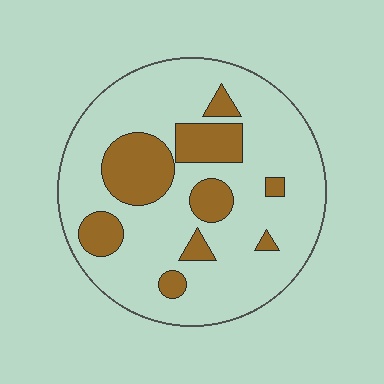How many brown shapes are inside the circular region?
9.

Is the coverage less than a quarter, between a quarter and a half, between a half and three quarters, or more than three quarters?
Less than a quarter.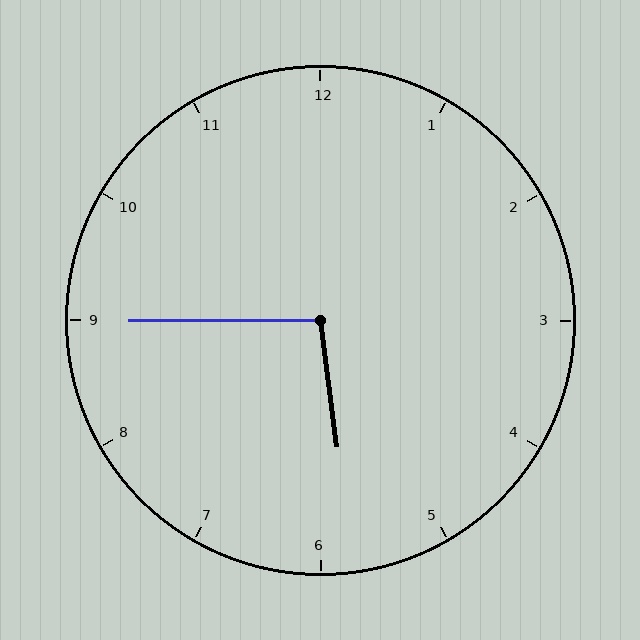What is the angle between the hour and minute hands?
Approximately 98 degrees.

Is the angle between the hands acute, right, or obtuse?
It is obtuse.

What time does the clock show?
5:45.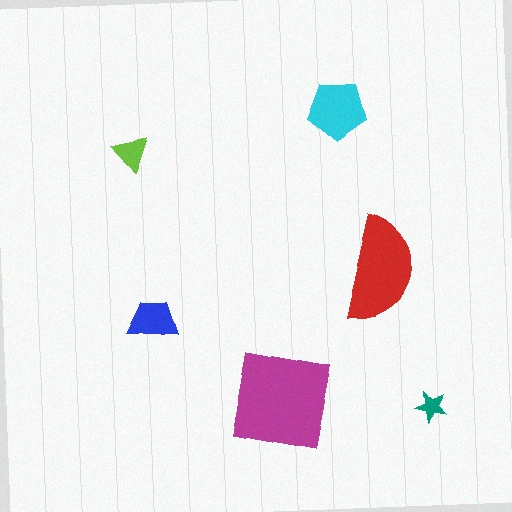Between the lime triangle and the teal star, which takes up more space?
The lime triangle.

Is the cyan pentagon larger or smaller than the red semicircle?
Smaller.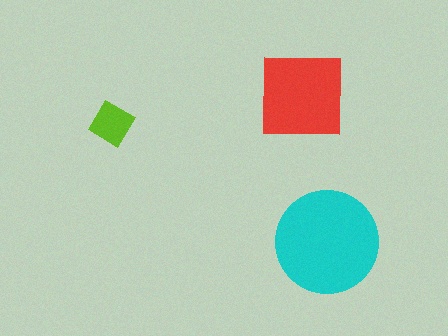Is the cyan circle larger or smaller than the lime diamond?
Larger.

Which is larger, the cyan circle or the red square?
The cyan circle.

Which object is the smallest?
The lime diamond.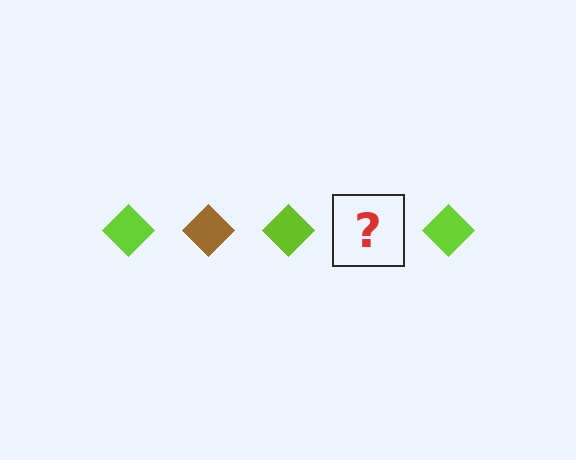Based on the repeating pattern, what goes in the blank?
The blank should be a brown diamond.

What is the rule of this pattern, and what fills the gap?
The rule is that the pattern cycles through lime, brown diamonds. The gap should be filled with a brown diamond.